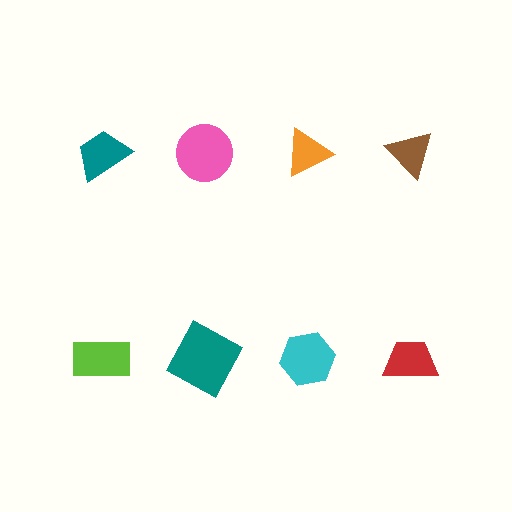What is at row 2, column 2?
A teal square.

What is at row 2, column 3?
A cyan hexagon.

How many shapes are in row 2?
4 shapes.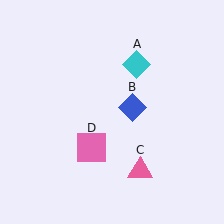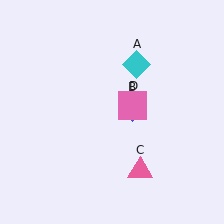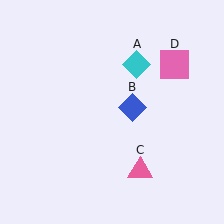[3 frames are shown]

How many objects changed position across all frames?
1 object changed position: pink square (object D).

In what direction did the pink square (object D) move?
The pink square (object D) moved up and to the right.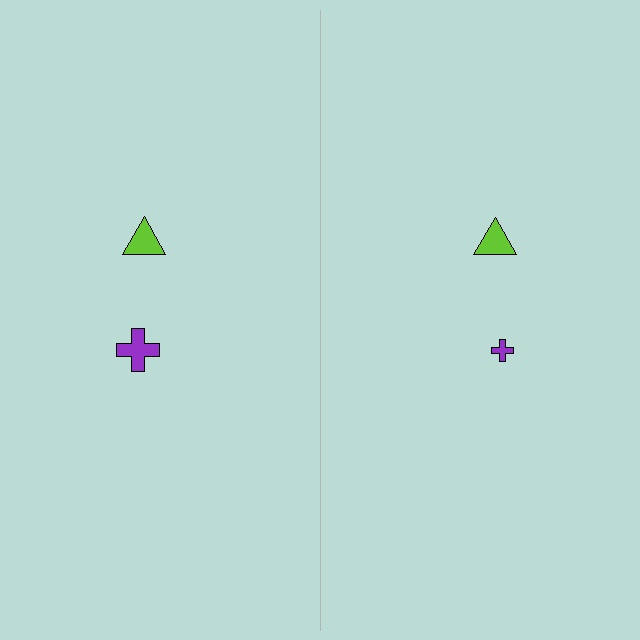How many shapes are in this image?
There are 4 shapes in this image.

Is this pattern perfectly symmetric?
No, the pattern is not perfectly symmetric. The purple cross on the right side has a different size than its mirror counterpart.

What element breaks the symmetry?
The purple cross on the right side has a different size than its mirror counterpart.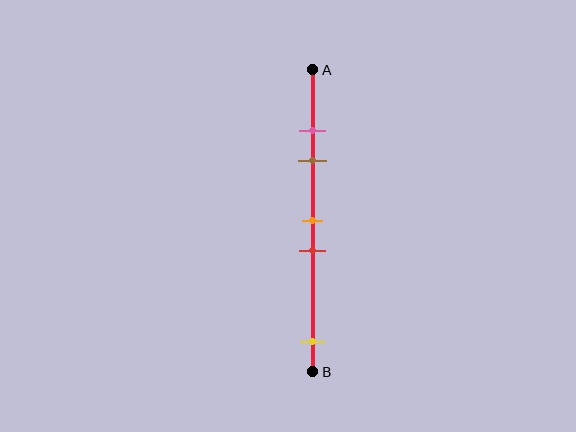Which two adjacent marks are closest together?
The pink and brown marks are the closest adjacent pair.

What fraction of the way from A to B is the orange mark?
The orange mark is approximately 50% (0.5) of the way from A to B.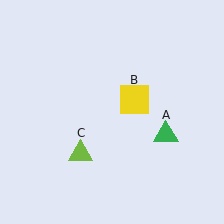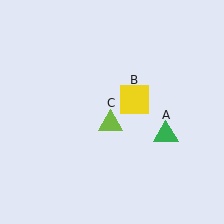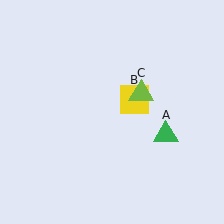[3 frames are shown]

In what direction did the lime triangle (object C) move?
The lime triangle (object C) moved up and to the right.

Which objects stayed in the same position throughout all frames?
Green triangle (object A) and yellow square (object B) remained stationary.